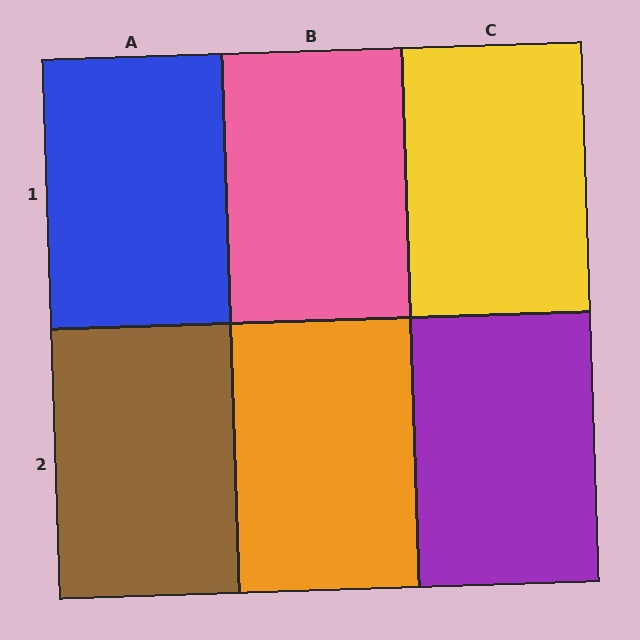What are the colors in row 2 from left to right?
Brown, orange, purple.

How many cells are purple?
1 cell is purple.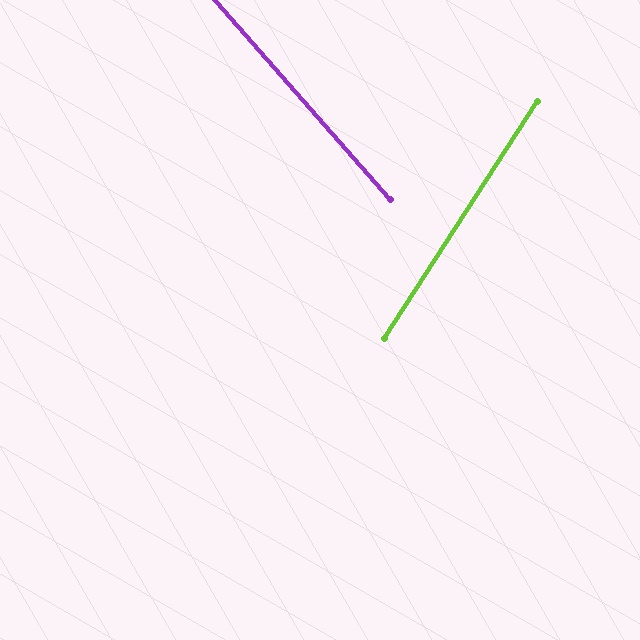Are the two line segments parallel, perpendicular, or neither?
Neither parallel nor perpendicular — they differ by about 74°.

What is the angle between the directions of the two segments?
Approximately 74 degrees.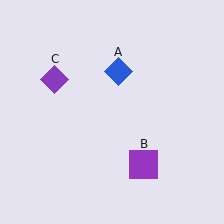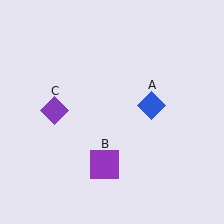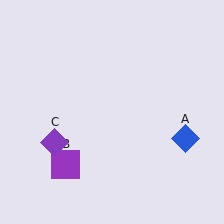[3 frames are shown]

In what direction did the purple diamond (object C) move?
The purple diamond (object C) moved down.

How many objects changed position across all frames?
3 objects changed position: blue diamond (object A), purple square (object B), purple diamond (object C).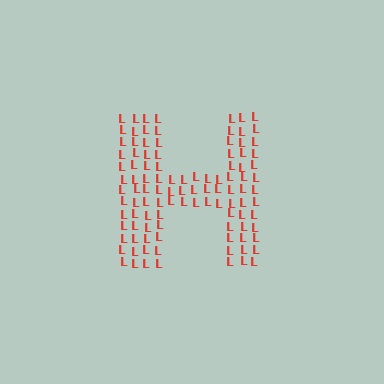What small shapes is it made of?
It is made of small letter L's.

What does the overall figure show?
The overall figure shows the letter H.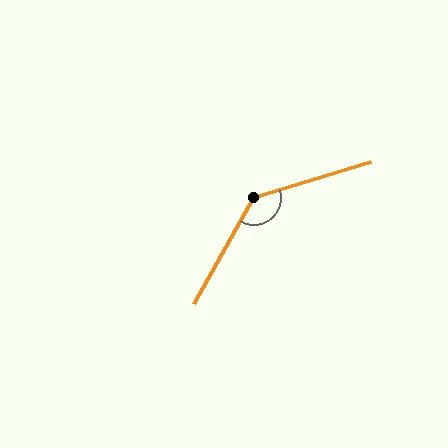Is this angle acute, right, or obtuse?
It is obtuse.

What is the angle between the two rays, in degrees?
Approximately 137 degrees.